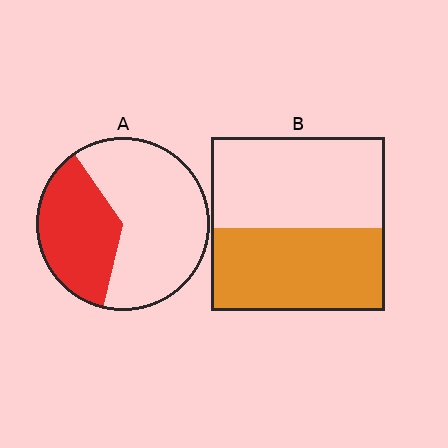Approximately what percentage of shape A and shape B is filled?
A is approximately 35% and B is approximately 50%.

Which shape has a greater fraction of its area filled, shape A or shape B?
Shape B.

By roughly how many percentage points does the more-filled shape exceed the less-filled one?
By roughly 10 percentage points (B over A).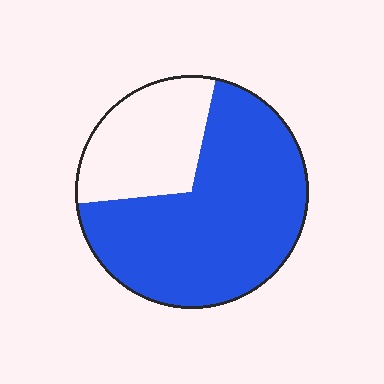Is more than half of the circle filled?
Yes.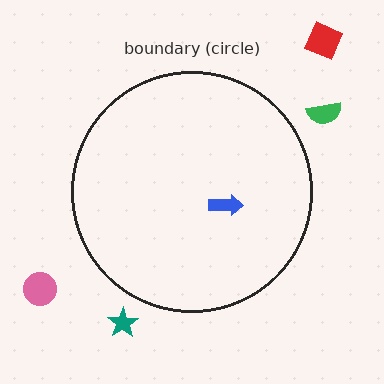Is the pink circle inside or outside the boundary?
Outside.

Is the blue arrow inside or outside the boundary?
Inside.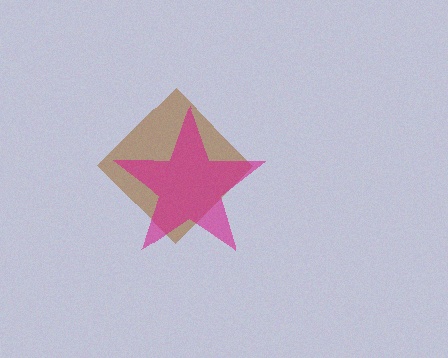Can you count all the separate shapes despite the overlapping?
Yes, there are 2 separate shapes.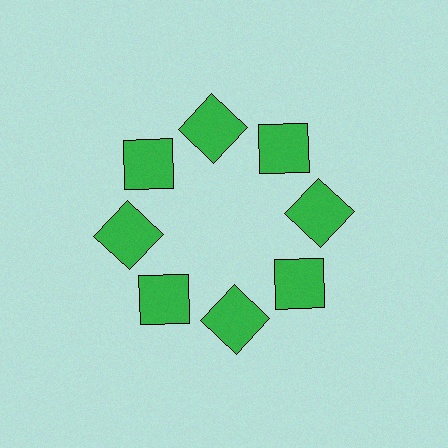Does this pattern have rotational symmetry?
Yes, this pattern has 8-fold rotational symmetry. It looks the same after rotating 45 degrees around the center.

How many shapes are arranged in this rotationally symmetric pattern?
There are 8 shapes, arranged in 8 groups of 1.